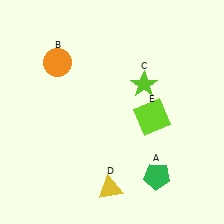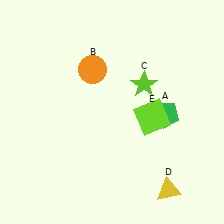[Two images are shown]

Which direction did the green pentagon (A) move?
The green pentagon (A) moved up.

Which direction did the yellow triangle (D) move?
The yellow triangle (D) moved right.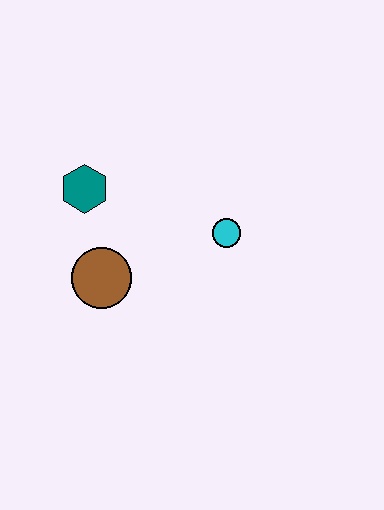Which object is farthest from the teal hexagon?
The cyan circle is farthest from the teal hexagon.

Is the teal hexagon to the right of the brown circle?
No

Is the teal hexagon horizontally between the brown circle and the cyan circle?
No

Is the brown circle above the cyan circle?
No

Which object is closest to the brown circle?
The teal hexagon is closest to the brown circle.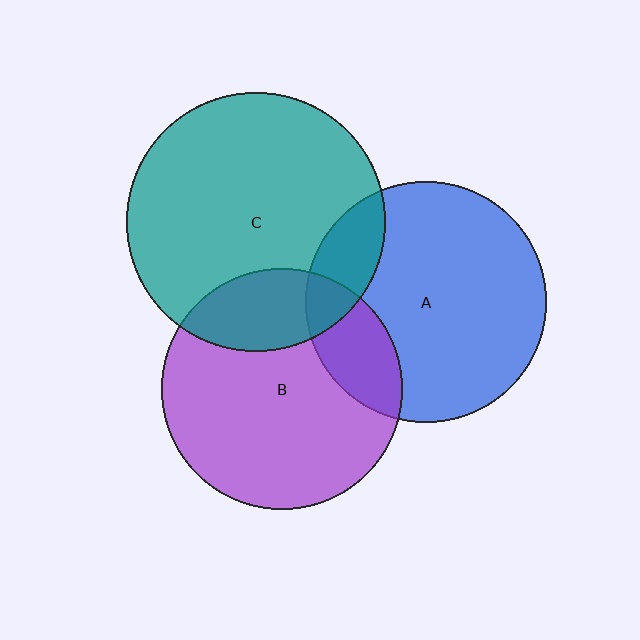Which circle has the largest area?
Circle C (teal).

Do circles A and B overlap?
Yes.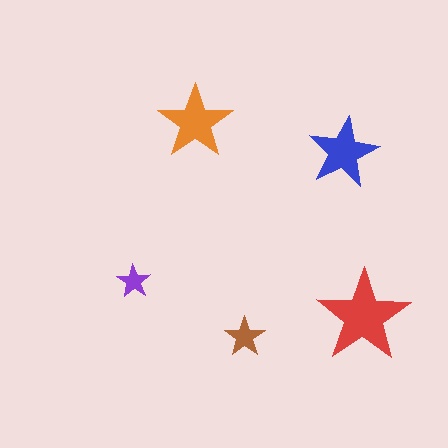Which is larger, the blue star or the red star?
The red one.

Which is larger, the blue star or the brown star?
The blue one.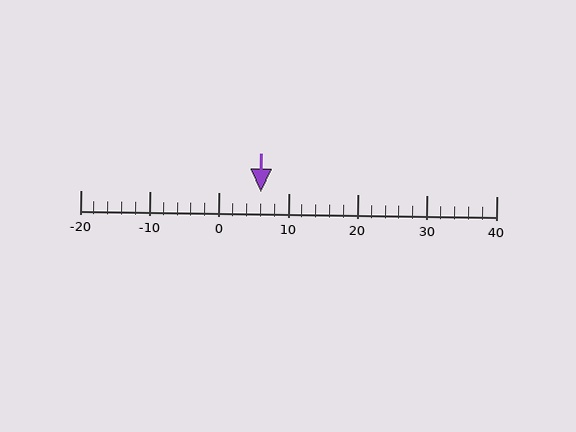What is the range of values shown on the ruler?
The ruler shows values from -20 to 40.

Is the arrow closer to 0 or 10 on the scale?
The arrow is closer to 10.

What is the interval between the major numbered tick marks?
The major tick marks are spaced 10 units apart.